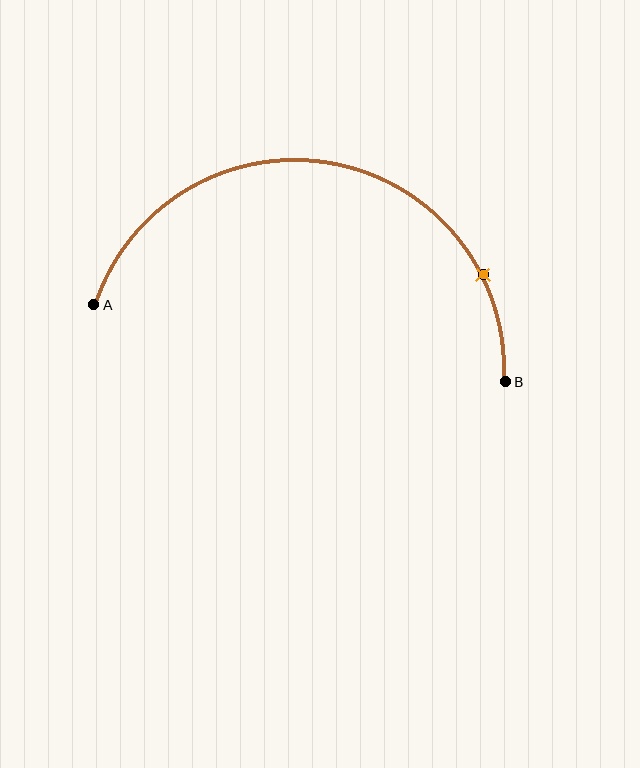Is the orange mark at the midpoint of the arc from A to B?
No. The orange mark lies on the arc but is closer to endpoint B. The arc midpoint would be at the point on the curve equidistant along the arc from both A and B.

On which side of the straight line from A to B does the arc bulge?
The arc bulges above the straight line connecting A and B.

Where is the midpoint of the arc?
The arc midpoint is the point on the curve farthest from the straight line joining A and B. It sits above that line.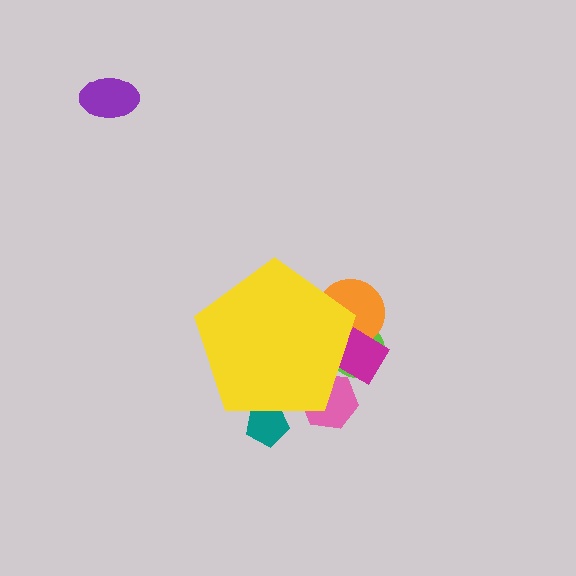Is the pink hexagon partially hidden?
Yes, the pink hexagon is partially hidden behind the yellow pentagon.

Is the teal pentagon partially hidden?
Yes, the teal pentagon is partially hidden behind the yellow pentagon.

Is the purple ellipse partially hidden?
No, the purple ellipse is fully visible.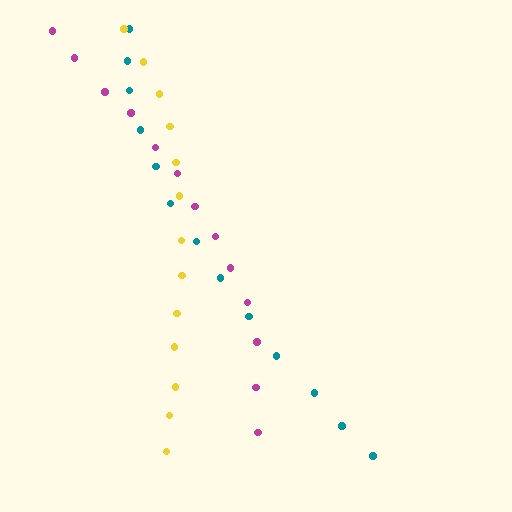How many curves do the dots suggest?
There are 3 distinct paths.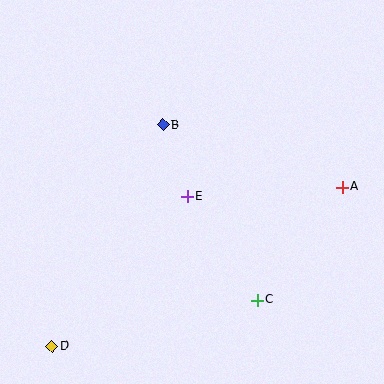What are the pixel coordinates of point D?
Point D is at (52, 346).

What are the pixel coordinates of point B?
Point B is at (163, 125).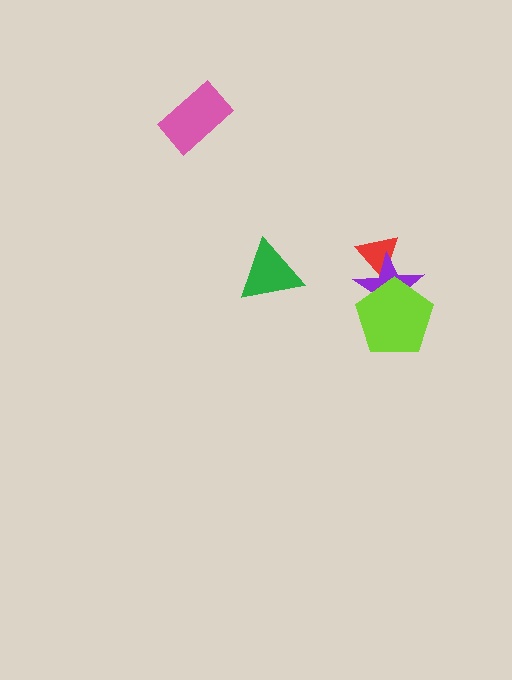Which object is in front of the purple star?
The lime pentagon is in front of the purple star.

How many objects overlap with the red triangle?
1 object overlaps with the red triangle.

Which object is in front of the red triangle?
The purple star is in front of the red triangle.